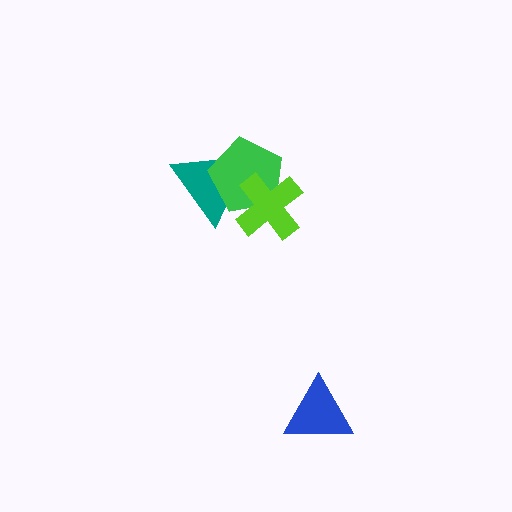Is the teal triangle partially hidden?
Yes, it is partially covered by another shape.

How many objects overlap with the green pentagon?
2 objects overlap with the green pentagon.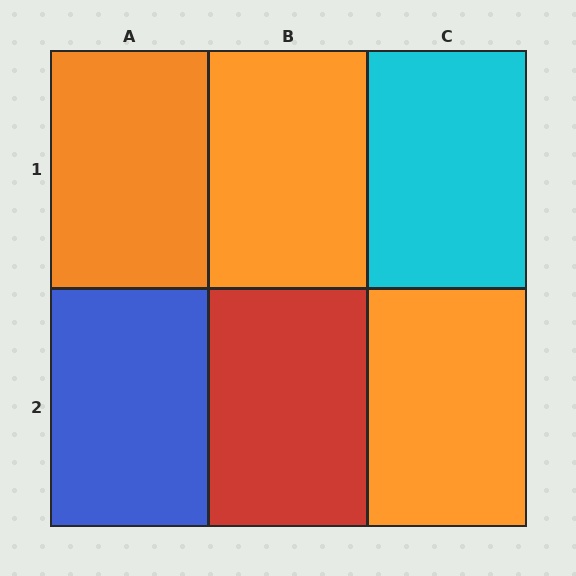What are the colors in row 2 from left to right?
Blue, red, orange.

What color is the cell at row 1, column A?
Orange.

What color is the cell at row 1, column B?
Orange.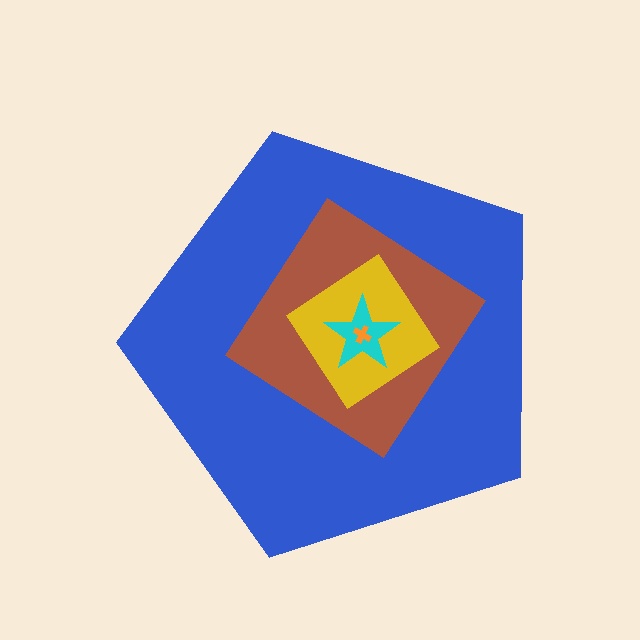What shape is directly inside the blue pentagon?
The brown diamond.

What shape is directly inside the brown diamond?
The yellow diamond.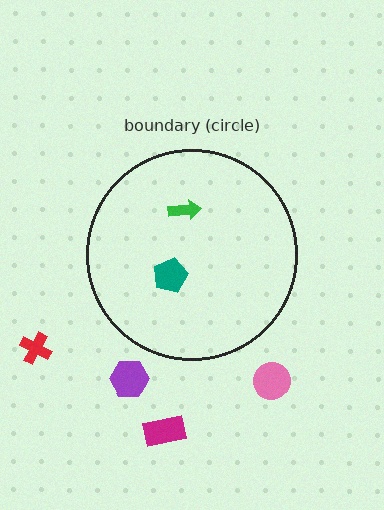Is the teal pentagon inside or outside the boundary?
Inside.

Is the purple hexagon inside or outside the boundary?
Outside.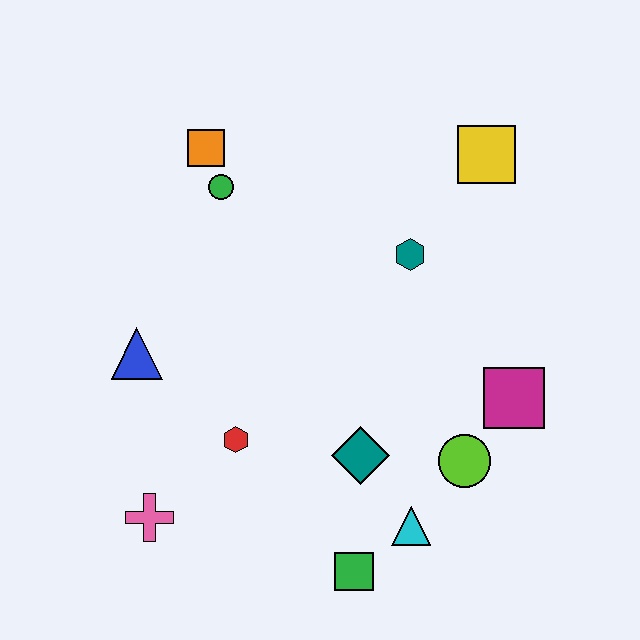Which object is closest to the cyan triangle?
The green square is closest to the cyan triangle.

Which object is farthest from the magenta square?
The orange square is farthest from the magenta square.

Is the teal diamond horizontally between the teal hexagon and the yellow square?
No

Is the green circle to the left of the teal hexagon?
Yes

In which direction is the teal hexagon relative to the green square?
The teal hexagon is above the green square.